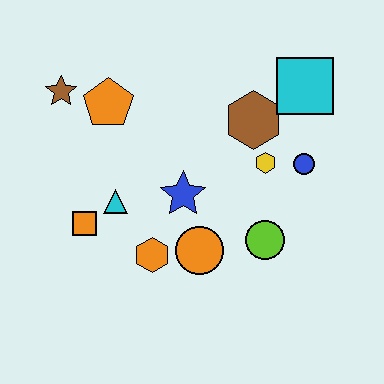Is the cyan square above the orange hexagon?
Yes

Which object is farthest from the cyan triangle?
The cyan square is farthest from the cyan triangle.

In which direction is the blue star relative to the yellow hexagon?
The blue star is to the left of the yellow hexagon.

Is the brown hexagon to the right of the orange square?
Yes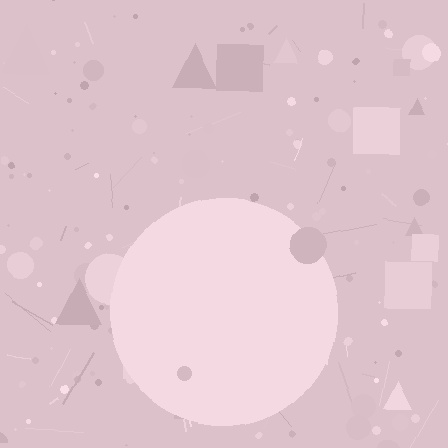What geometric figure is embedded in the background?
A circle is embedded in the background.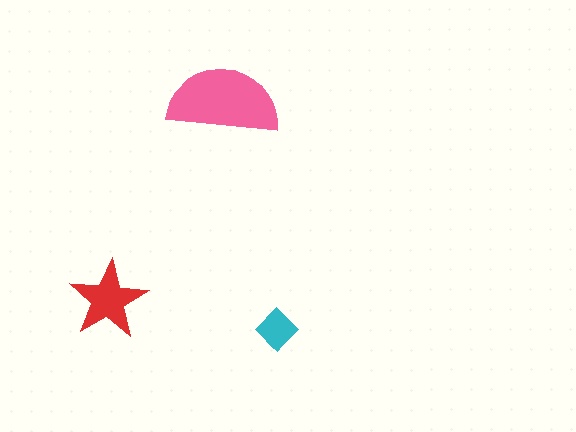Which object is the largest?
The pink semicircle.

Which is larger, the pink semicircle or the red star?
The pink semicircle.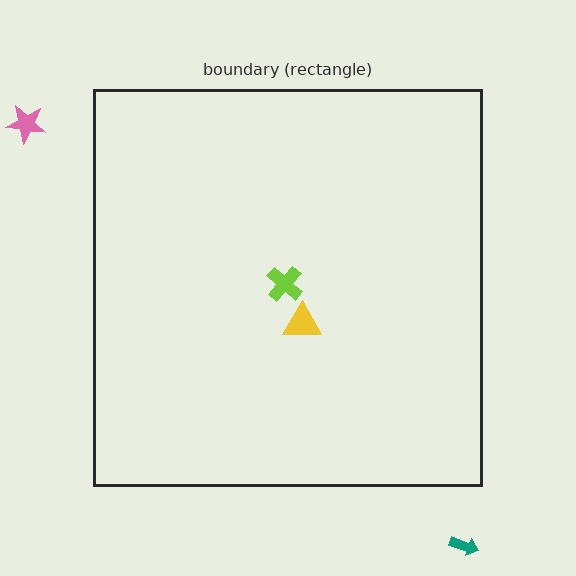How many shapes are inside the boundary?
2 inside, 2 outside.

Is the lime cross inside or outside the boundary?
Inside.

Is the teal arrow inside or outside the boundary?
Outside.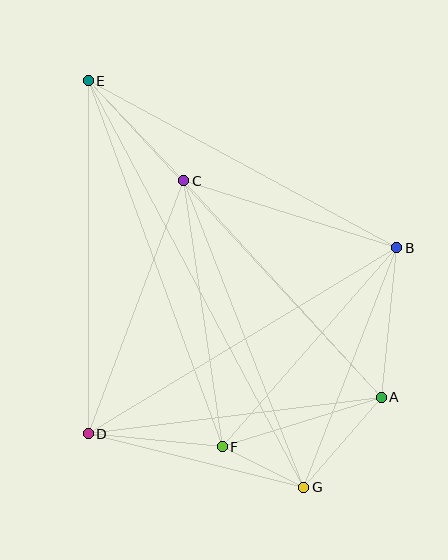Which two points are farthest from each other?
Points E and G are farthest from each other.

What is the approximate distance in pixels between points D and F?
The distance between D and F is approximately 134 pixels.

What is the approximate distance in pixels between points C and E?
The distance between C and E is approximately 139 pixels.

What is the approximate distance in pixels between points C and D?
The distance between C and D is approximately 271 pixels.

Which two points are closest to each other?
Points F and G are closest to each other.